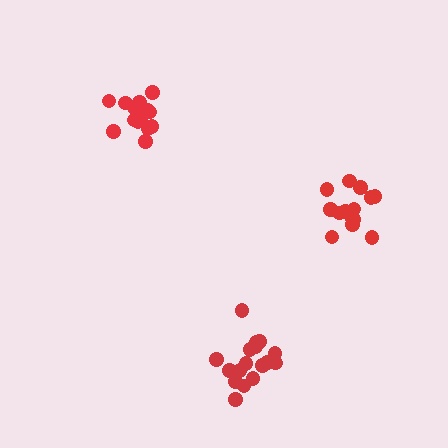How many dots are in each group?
Group 1: 14 dots, Group 2: 14 dots, Group 3: 17 dots (45 total).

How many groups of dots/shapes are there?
There are 3 groups.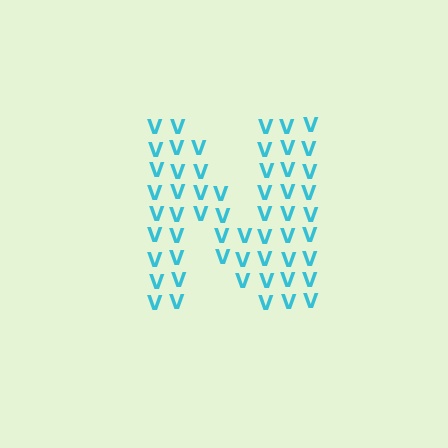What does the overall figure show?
The overall figure shows the letter N.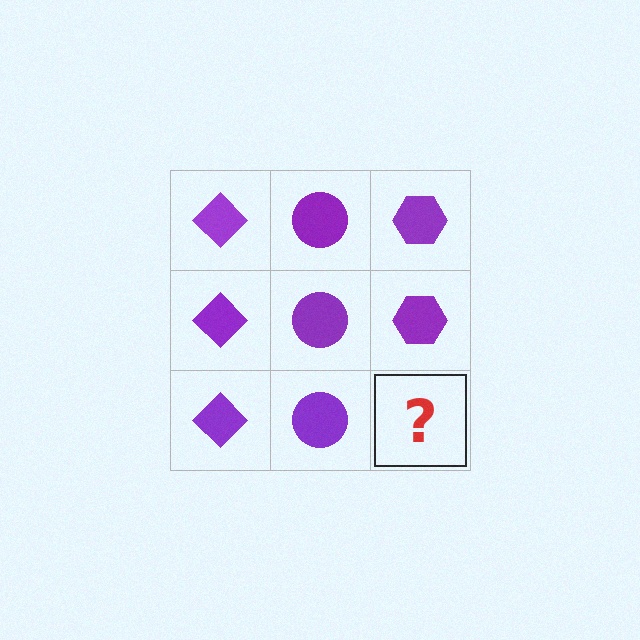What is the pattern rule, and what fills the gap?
The rule is that each column has a consistent shape. The gap should be filled with a purple hexagon.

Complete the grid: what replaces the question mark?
The question mark should be replaced with a purple hexagon.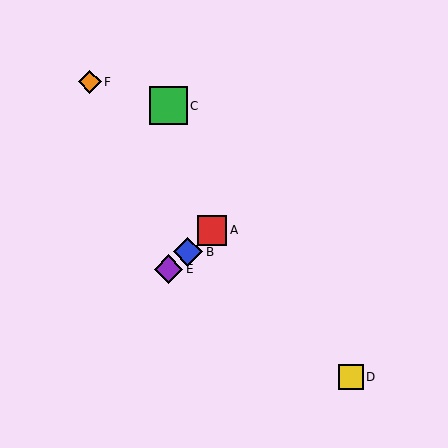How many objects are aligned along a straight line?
3 objects (A, B, E) are aligned along a straight line.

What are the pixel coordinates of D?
Object D is at (351, 377).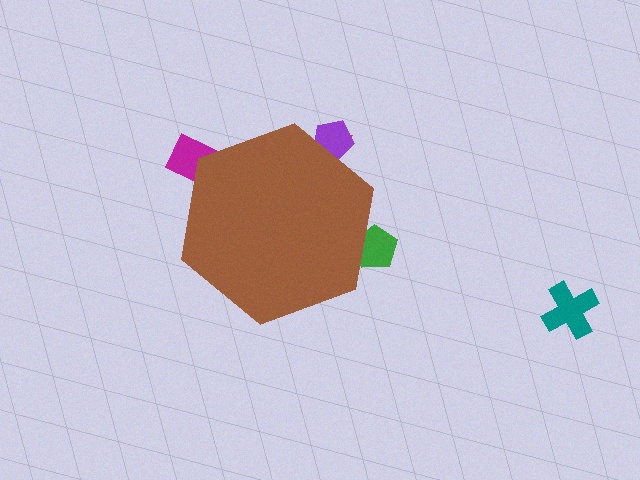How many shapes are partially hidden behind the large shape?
4 shapes are partially hidden.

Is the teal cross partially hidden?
No, the teal cross is fully visible.